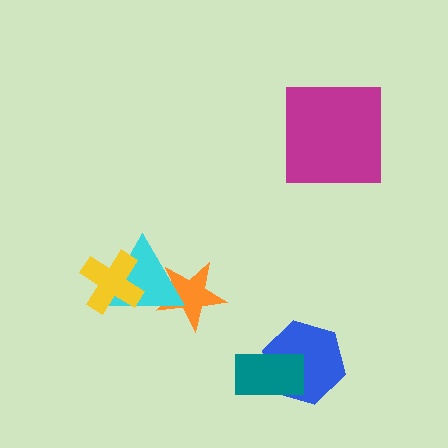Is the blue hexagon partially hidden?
Yes, it is partially covered by another shape.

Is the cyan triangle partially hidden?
Yes, it is partially covered by another shape.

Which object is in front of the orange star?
The cyan triangle is in front of the orange star.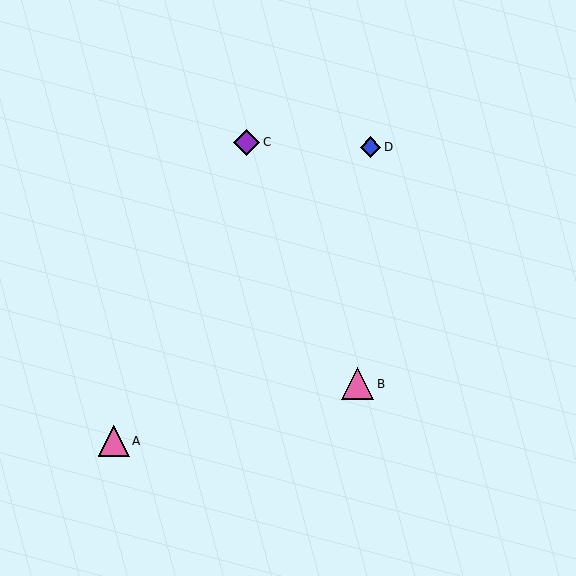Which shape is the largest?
The pink triangle (labeled B) is the largest.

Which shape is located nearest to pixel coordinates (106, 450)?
The pink triangle (labeled A) at (114, 441) is nearest to that location.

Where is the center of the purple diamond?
The center of the purple diamond is at (247, 142).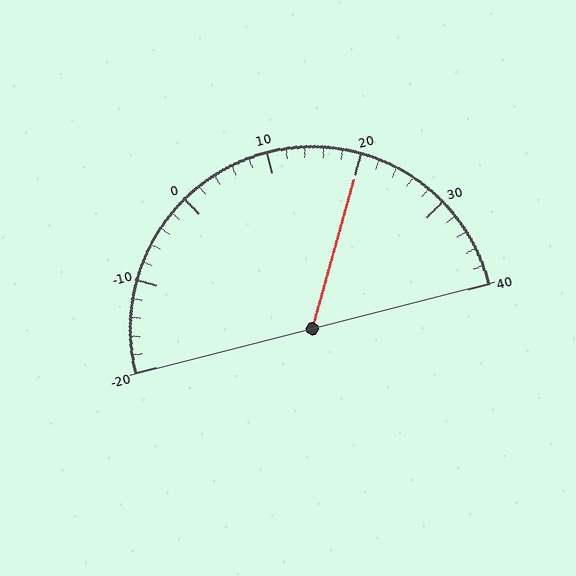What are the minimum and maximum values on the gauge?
The gauge ranges from -20 to 40.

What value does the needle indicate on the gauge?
The needle indicates approximately 20.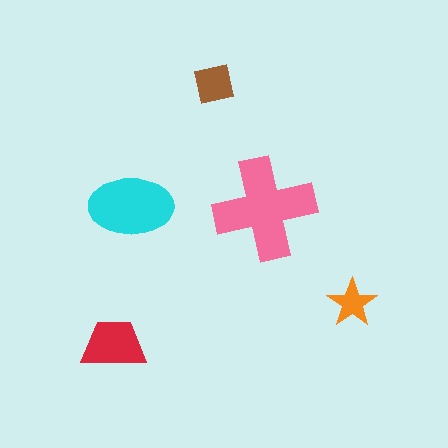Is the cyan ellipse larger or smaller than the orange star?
Larger.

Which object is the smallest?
The orange star.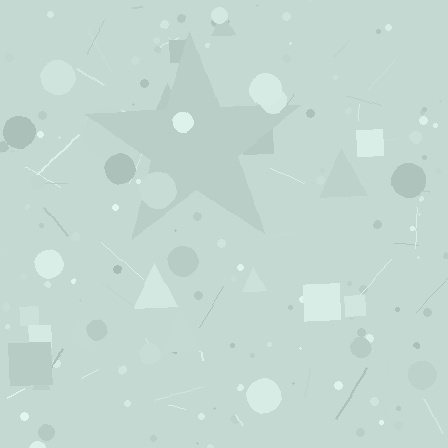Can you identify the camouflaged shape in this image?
The camouflaged shape is a star.